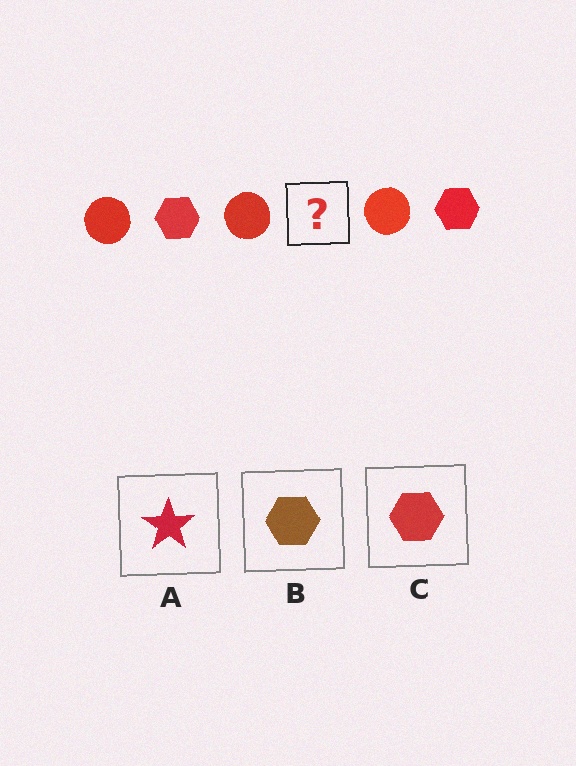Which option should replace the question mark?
Option C.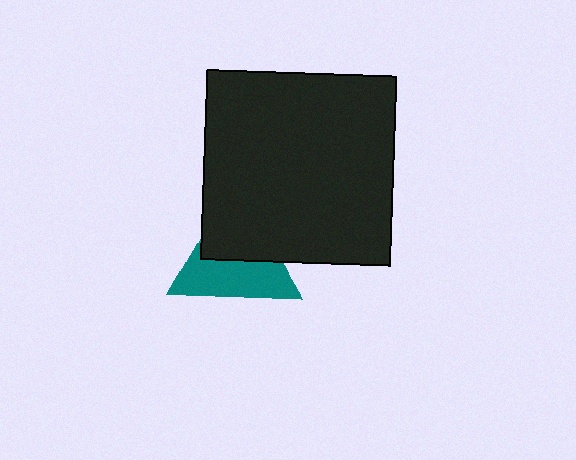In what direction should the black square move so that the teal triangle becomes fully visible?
The black square should move up. That is the shortest direction to clear the overlap and leave the teal triangle fully visible.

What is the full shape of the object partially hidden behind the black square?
The partially hidden object is a teal triangle.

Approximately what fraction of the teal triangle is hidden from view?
Roughly 47% of the teal triangle is hidden behind the black square.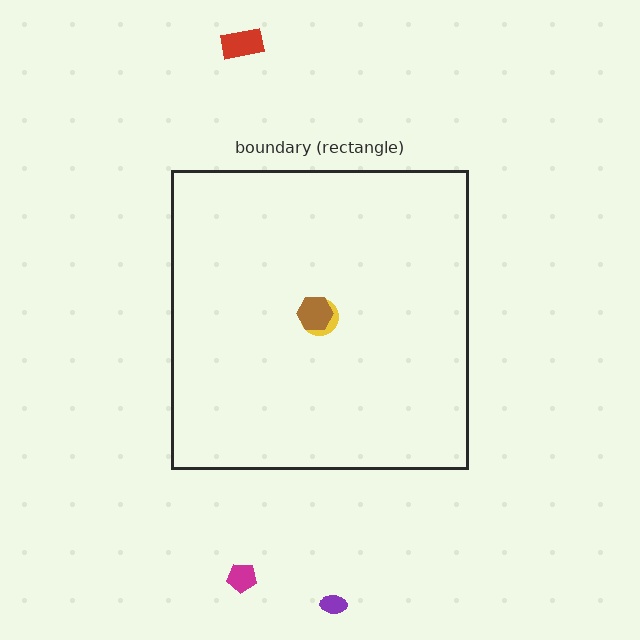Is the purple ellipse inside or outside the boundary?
Outside.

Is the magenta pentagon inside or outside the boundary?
Outside.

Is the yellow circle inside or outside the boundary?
Inside.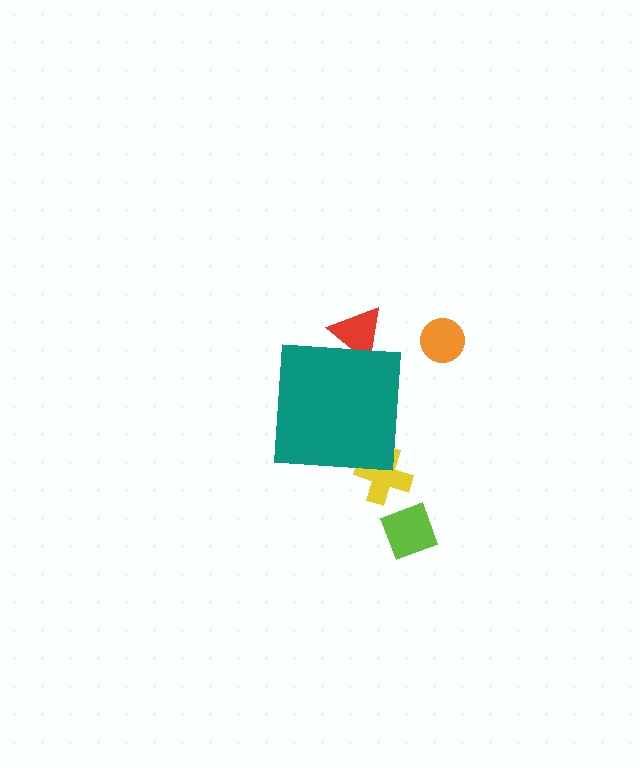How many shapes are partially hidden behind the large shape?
2 shapes are partially hidden.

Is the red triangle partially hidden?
Yes, the red triangle is partially hidden behind the teal square.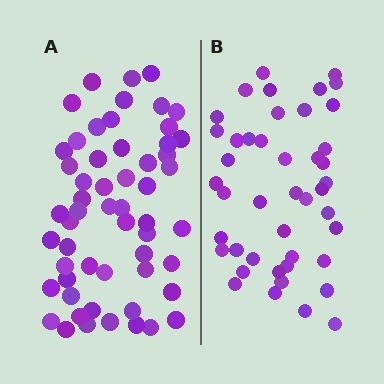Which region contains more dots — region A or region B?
Region A (the left region) has more dots.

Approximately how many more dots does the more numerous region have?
Region A has roughly 12 or so more dots than region B.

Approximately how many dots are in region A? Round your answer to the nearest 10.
About 60 dots. (The exact count is 56, which rounds to 60.)